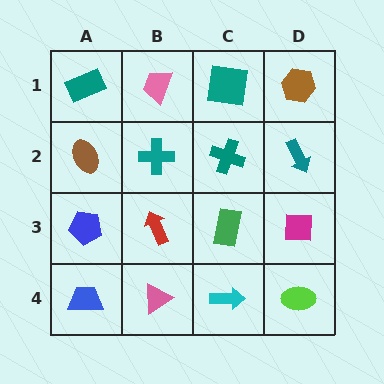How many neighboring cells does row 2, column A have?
3.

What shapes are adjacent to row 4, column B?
A red arrow (row 3, column B), a blue trapezoid (row 4, column A), a cyan arrow (row 4, column C).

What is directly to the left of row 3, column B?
A blue pentagon.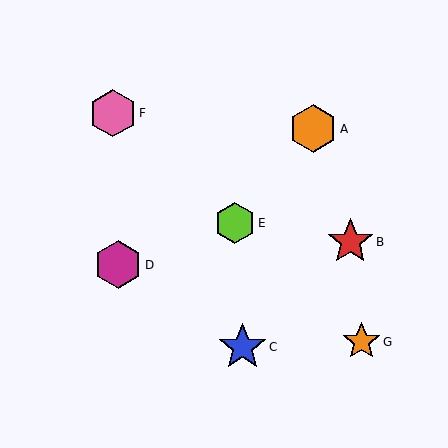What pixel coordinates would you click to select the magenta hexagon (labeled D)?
Click at (118, 265) to select the magenta hexagon D.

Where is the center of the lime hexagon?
The center of the lime hexagon is at (235, 223).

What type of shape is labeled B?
Shape B is a red star.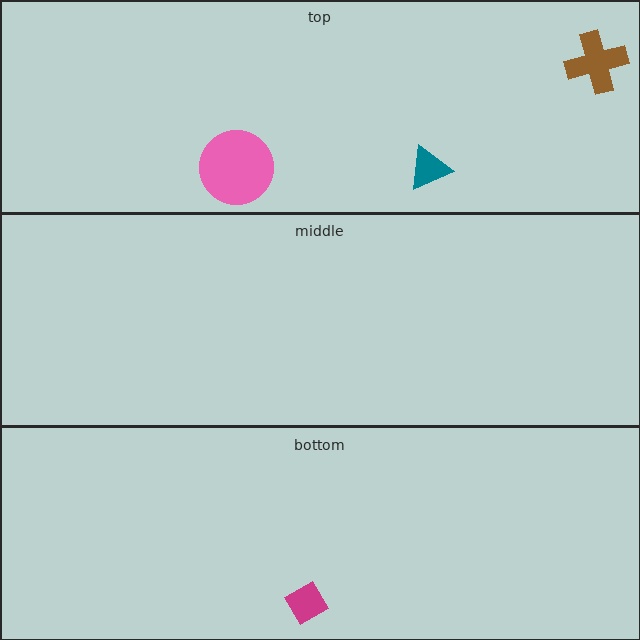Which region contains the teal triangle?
The top region.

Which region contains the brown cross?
The top region.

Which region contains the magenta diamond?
The bottom region.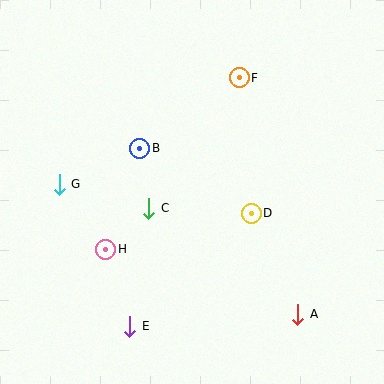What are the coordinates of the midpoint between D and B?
The midpoint between D and B is at (195, 181).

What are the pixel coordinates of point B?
Point B is at (140, 148).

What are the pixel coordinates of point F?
Point F is at (239, 78).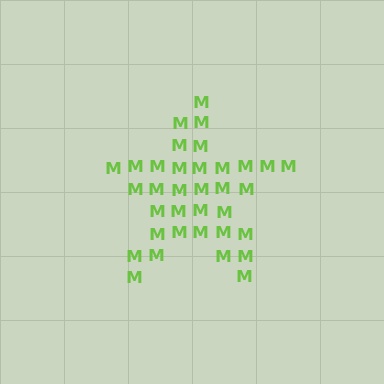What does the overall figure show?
The overall figure shows a star.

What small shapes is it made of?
It is made of small letter M's.